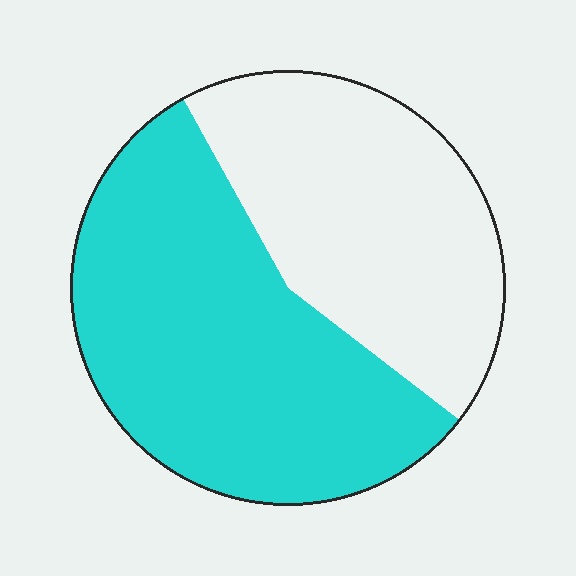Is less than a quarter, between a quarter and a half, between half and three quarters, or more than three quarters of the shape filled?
Between half and three quarters.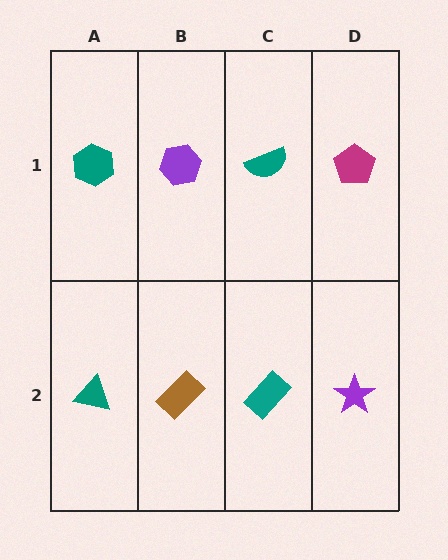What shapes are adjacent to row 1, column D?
A purple star (row 2, column D), a teal semicircle (row 1, column C).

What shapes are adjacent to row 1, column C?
A teal rectangle (row 2, column C), a purple hexagon (row 1, column B), a magenta pentagon (row 1, column D).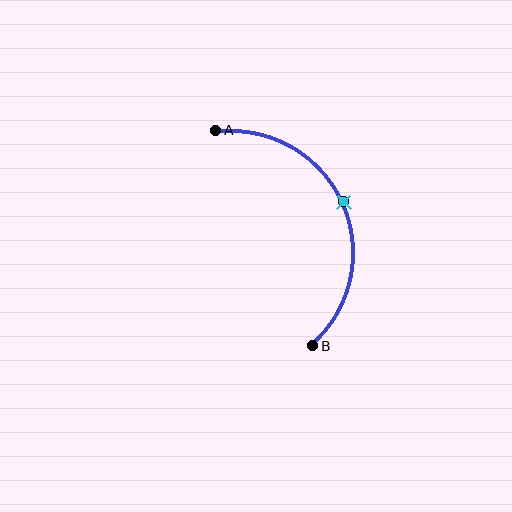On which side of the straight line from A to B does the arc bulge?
The arc bulges to the right of the straight line connecting A and B.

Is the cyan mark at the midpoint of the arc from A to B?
Yes. The cyan mark lies on the arc at equal arc-length from both A and B — it is the arc midpoint.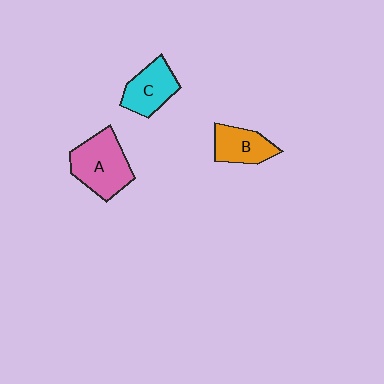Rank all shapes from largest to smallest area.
From largest to smallest: A (pink), C (cyan), B (orange).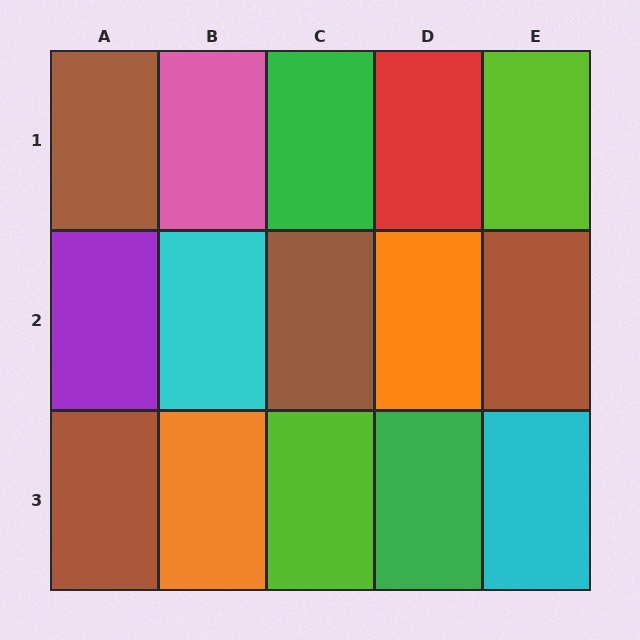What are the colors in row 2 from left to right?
Purple, cyan, brown, orange, brown.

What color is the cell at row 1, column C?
Green.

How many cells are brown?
4 cells are brown.